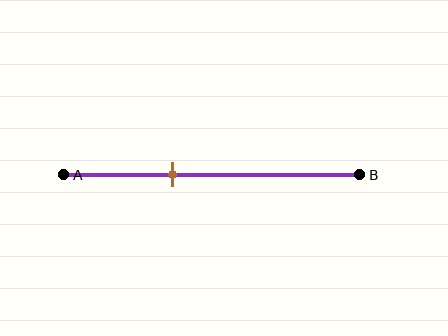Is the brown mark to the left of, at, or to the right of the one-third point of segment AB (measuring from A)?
The brown mark is to the right of the one-third point of segment AB.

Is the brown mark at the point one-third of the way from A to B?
No, the mark is at about 35% from A, not at the 33% one-third point.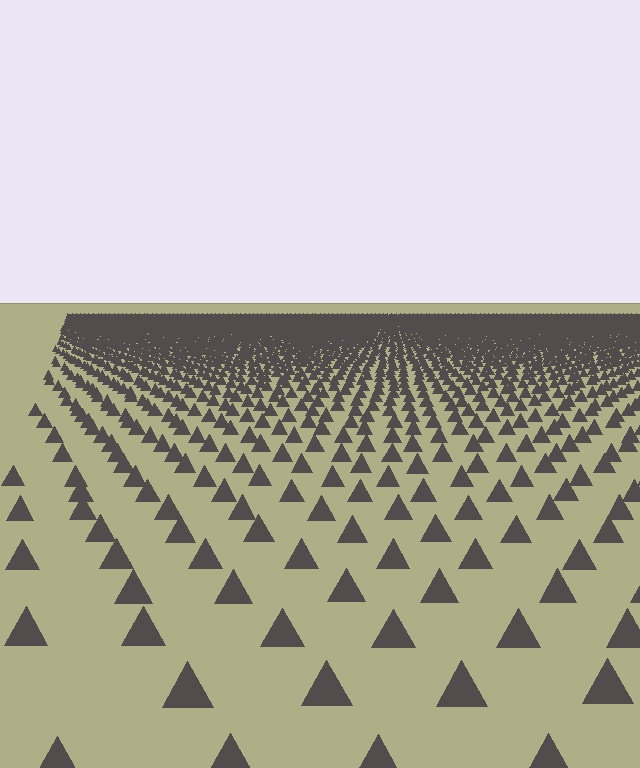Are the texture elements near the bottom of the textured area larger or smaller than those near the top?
Larger. Near the bottom, elements are closer to the viewer and appear at a bigger on-screen size.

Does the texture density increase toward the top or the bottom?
Density increases toward the top.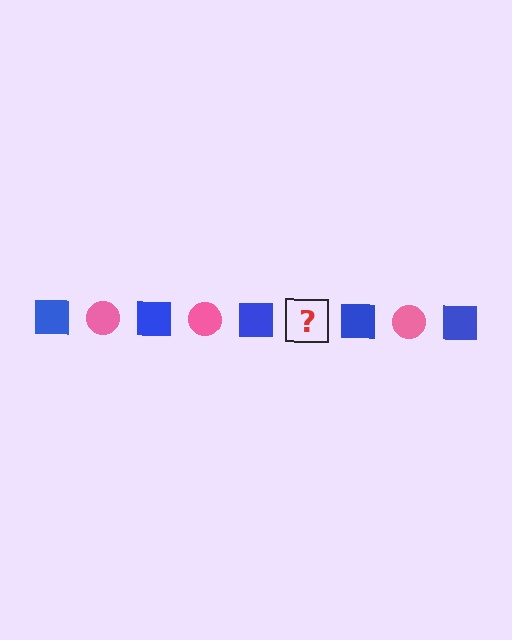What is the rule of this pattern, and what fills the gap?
The rule is that the pattern alternates between blue square and pink circle. The gap should be filled with a pink circle.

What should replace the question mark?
The question mark should be replaced with a pink circle.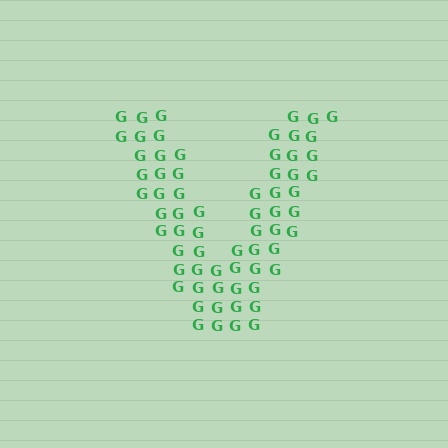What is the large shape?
The large shape is the letter V.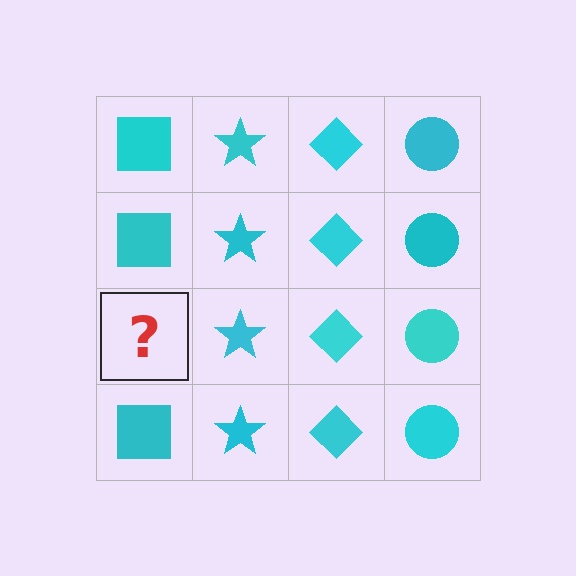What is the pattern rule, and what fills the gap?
The rule is that each column has a consistent shape. The gap should be filled with a cyan square.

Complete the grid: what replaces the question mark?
The question mark should be replaced with a cyan square.